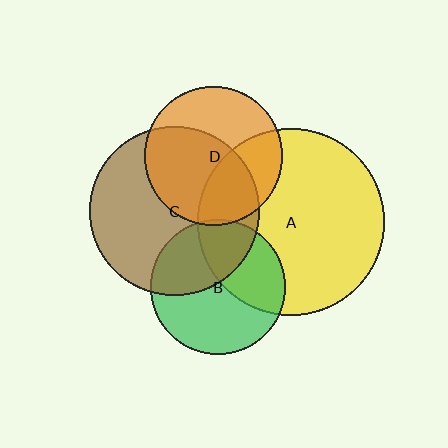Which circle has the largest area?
Circle A (yellow).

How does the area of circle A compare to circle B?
Approximately 1.9 times.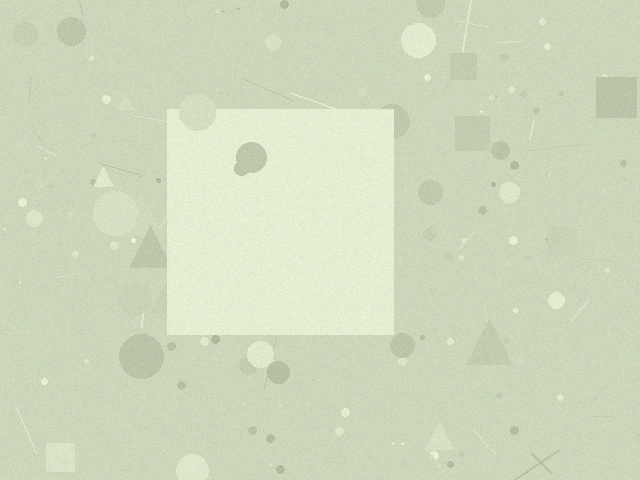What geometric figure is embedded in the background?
A square is embedded in the background.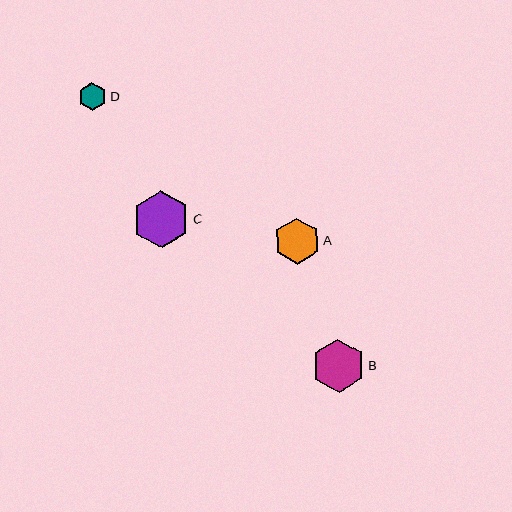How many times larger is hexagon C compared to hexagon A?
Hexagon C is approximately 1.2 times the size of hexagon A.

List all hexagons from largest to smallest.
From largest to smallest: C, B, A, D.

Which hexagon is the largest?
Hexagon C is the largest with a size of approximately 57 pixels.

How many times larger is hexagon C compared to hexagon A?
Hexagon C is approximately 1.2 times the size of hexagon A.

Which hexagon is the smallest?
Hexagon D is the smallest with a size of approximately 28 pixels.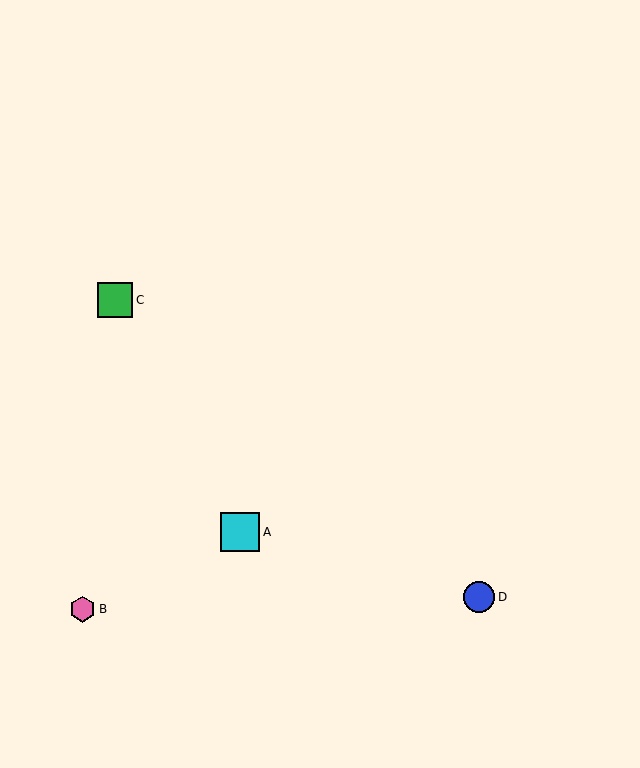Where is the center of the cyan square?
The center of the cyan square is at (240, 532).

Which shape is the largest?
The cyan square (labeled A) is the largest.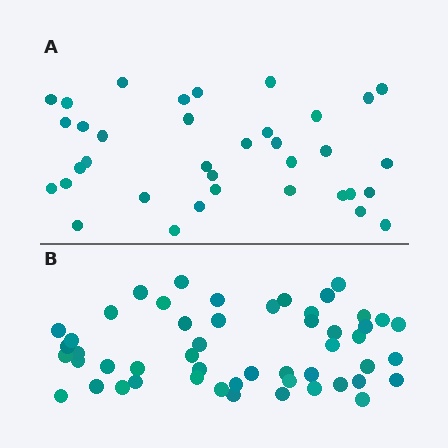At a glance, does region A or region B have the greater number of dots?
Region B (the bottom region) has more dots.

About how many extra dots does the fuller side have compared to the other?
Region B has approximately 15 more dots than region A.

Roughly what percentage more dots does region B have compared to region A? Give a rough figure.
About 40% more.